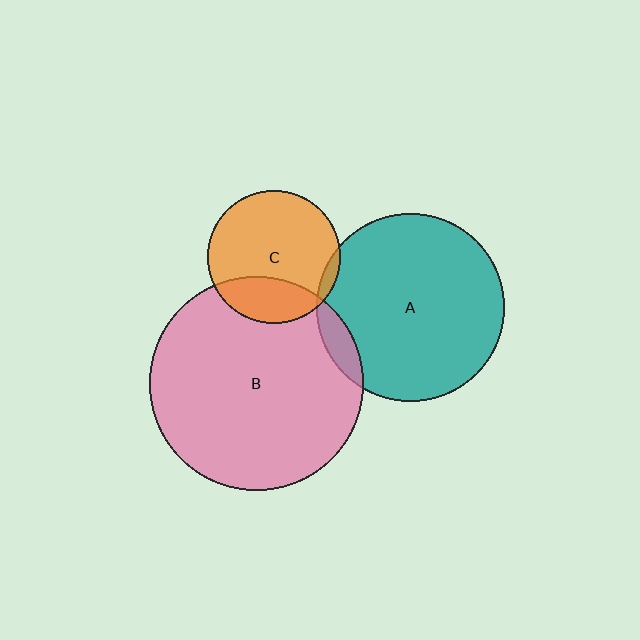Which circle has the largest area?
Circle B (pink).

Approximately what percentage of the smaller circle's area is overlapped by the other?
Approximately 25%.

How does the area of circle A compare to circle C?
Approximately 2.0 times.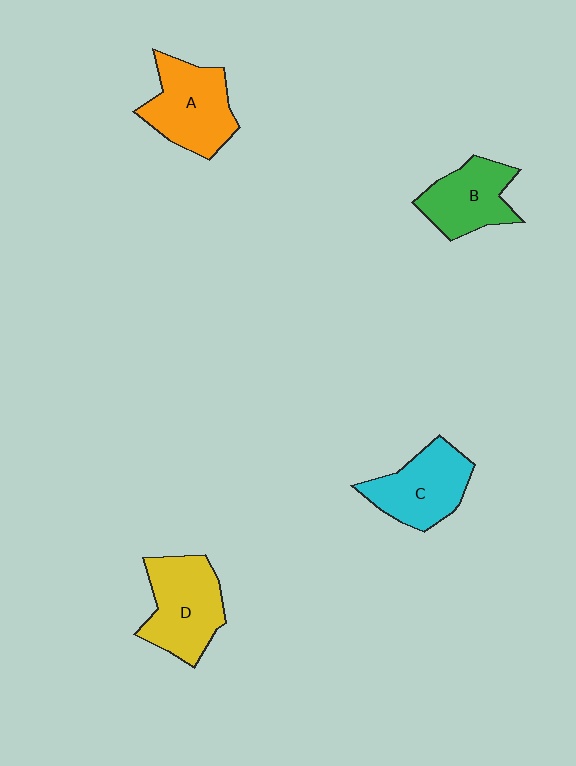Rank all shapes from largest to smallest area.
From largest to smallest: D (yellow), A (orange), C (cyan), B (green).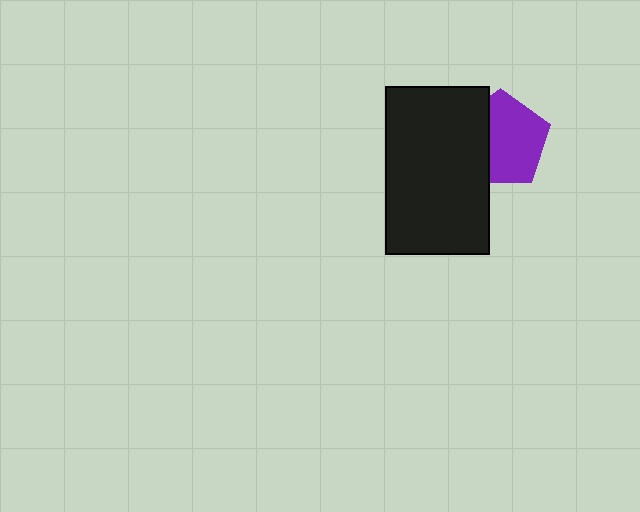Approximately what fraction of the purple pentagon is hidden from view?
Roughly 34% of the purple pentagon is hidden behind the black rectangle.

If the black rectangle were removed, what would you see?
You would see the complete purple pentagon.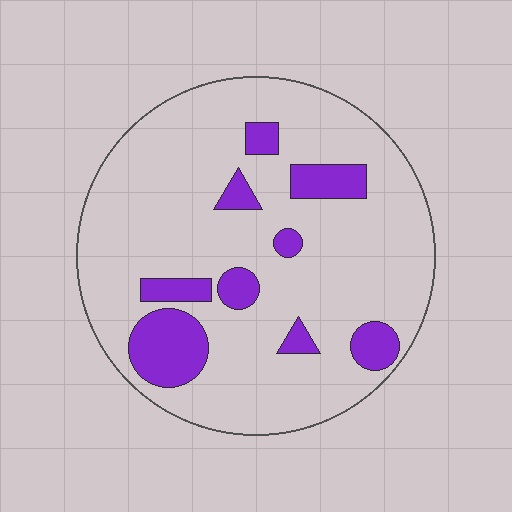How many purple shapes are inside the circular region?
9.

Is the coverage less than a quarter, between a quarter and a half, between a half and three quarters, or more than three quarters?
Less than a quarter.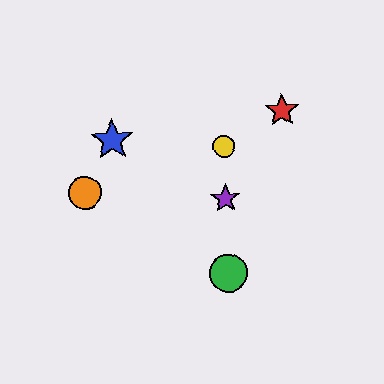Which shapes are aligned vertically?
The green circle, the yellow circle, the purple star are aligned vertically.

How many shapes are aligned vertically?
3 shapes (the green circle, the yellow circle, the purple star) are aligned vertically.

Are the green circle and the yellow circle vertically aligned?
Yes, both are at x≈228.